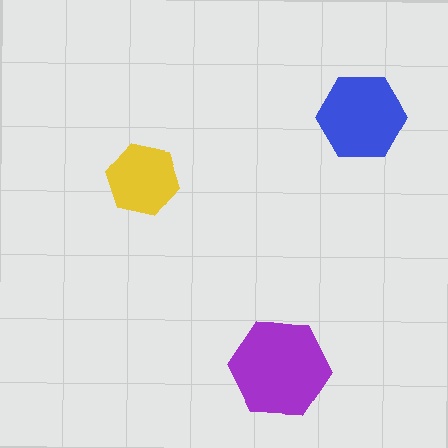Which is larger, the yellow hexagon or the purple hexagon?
The purple one.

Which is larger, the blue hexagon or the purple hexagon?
The purple one.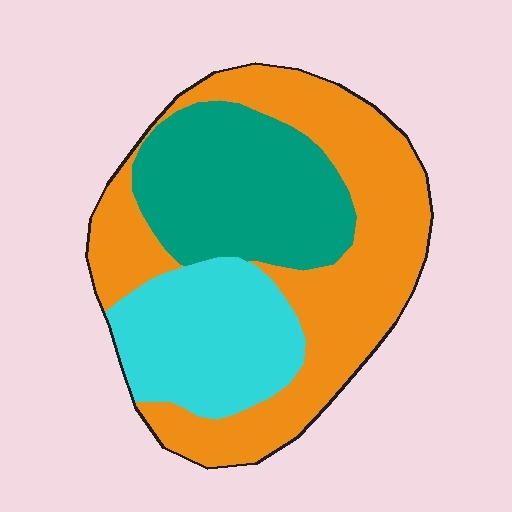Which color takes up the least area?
Cyan, at roughly 25%.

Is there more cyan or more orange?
Orange.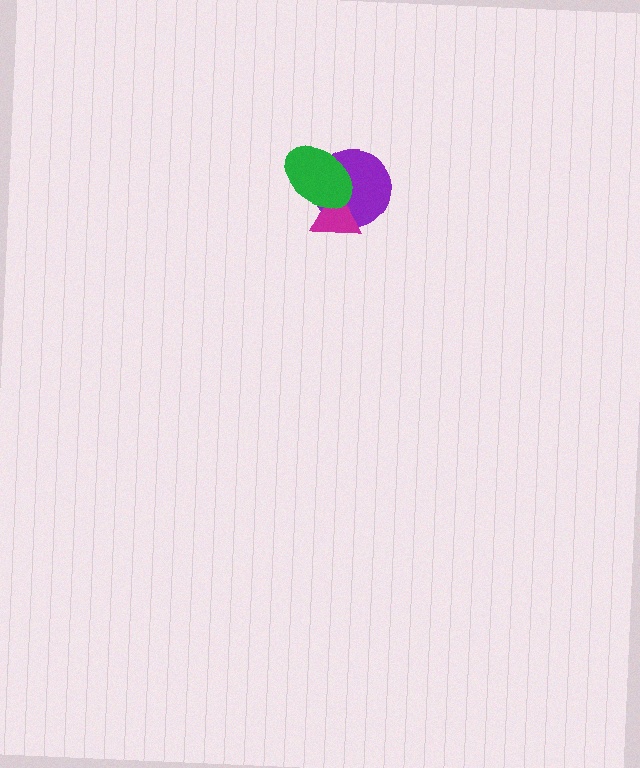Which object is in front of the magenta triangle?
The green ellipse is in front of the magenta triangle.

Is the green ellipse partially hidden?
No, no other shape covers it.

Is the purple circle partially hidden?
Yes, it is partially covered by another shape.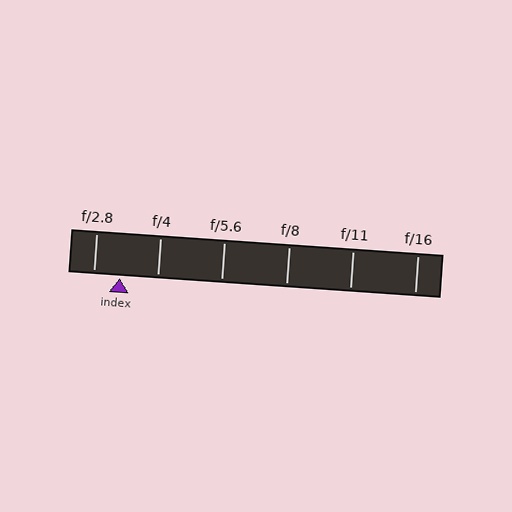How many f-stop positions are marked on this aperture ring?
There are 6 f-stop positions marked.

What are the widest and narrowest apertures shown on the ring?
The widest aperture shown is f/2.8 and the narrowest is f/16.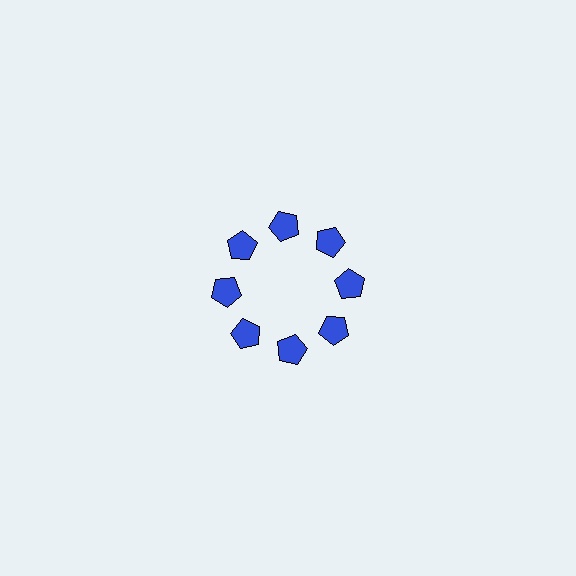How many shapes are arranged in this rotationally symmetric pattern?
There are 8 shapes, arranged in 8 groups of 1.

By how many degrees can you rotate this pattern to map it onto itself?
The pattern maps onto itself every 45 degrees of rotation.